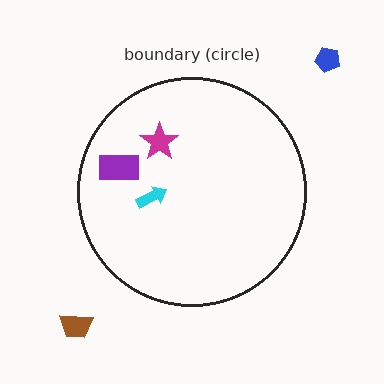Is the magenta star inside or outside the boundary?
Inside.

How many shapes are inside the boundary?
3 inside, 2 outside.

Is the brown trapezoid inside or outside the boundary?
Outside.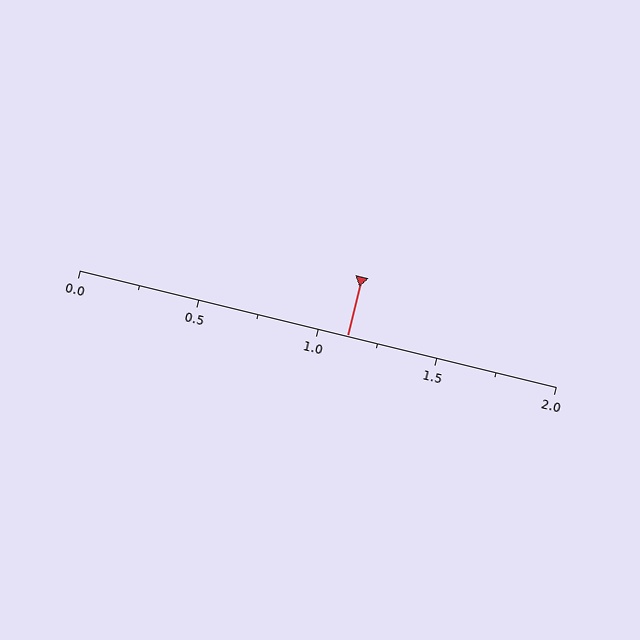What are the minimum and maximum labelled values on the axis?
The axis runs from 0.0 to 2.0.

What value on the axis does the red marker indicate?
The marker indicates approximately 1.12.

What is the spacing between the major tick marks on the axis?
The major ticks are spaced 0.5 apart.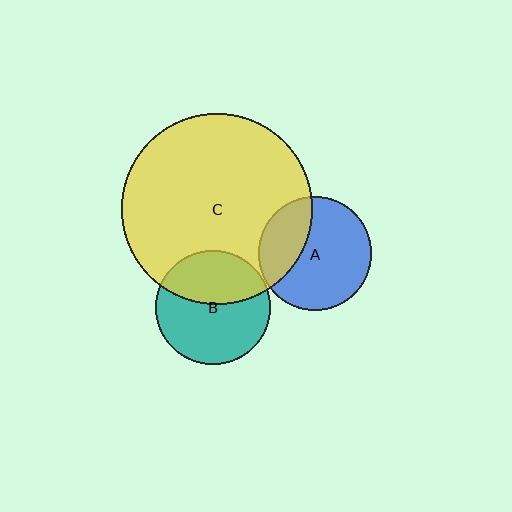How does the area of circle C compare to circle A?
Approximately 2.8 times.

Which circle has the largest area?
Circle C (yellow).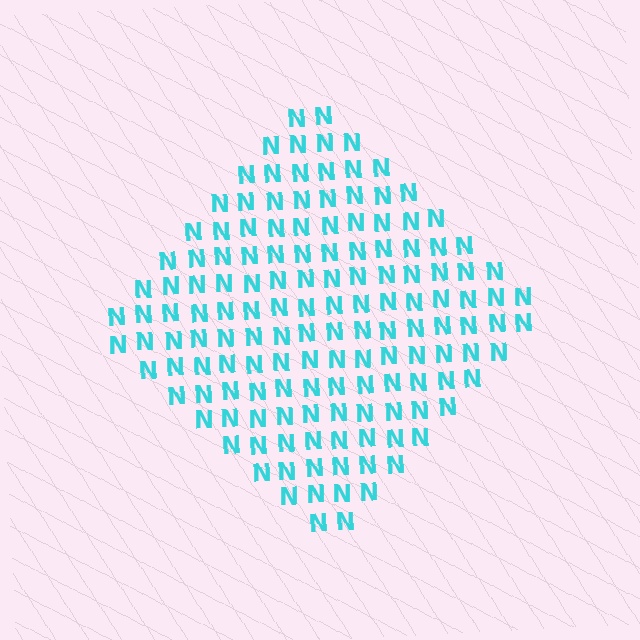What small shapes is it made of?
It is made of small letter N's.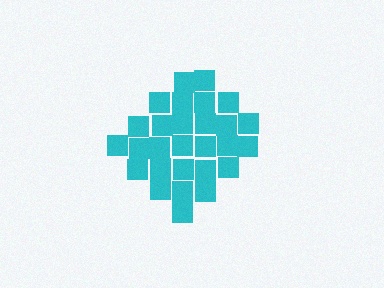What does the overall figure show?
The overall figure shows a diamond.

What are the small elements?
The small elements are squares.